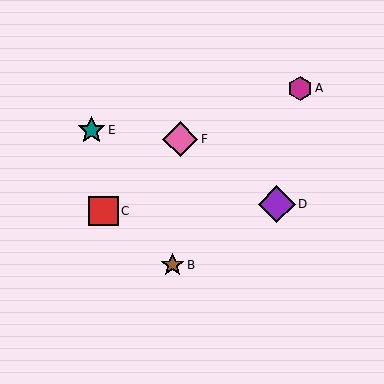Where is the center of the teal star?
The center of the teal star is at (91, 130).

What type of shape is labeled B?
Shape B is a brown star.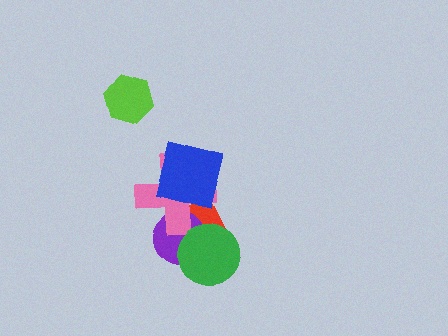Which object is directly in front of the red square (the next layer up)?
The purple circle is directly in front of the red square.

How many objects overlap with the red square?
4 objects overlap with the red square.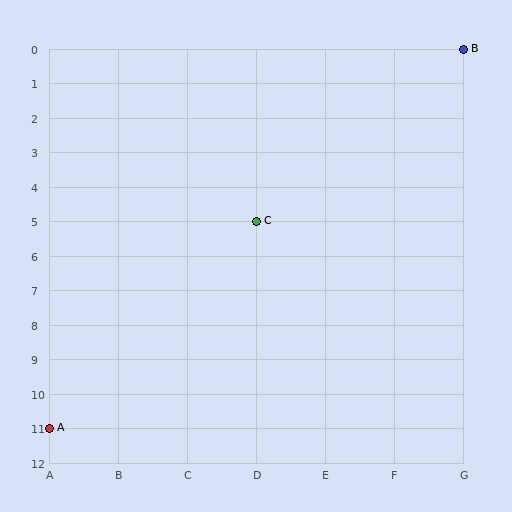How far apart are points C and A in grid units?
Points C and A are 3 columns and 6 rows apart (about 6.7 grid units diagonally).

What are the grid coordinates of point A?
Point A is at grid coordinates (A, 11).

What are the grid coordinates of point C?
Point C is at grid coordinates (D, 5).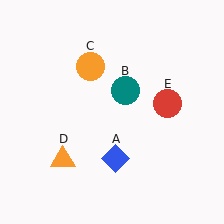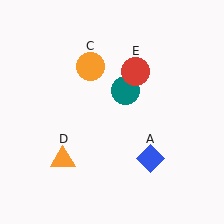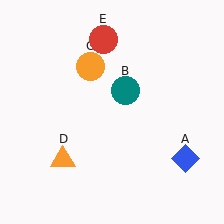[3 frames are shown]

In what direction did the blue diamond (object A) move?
The blue diamond (object A) moved right.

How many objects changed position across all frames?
2 objects changed position: blue diamond (object A), red circle (object E).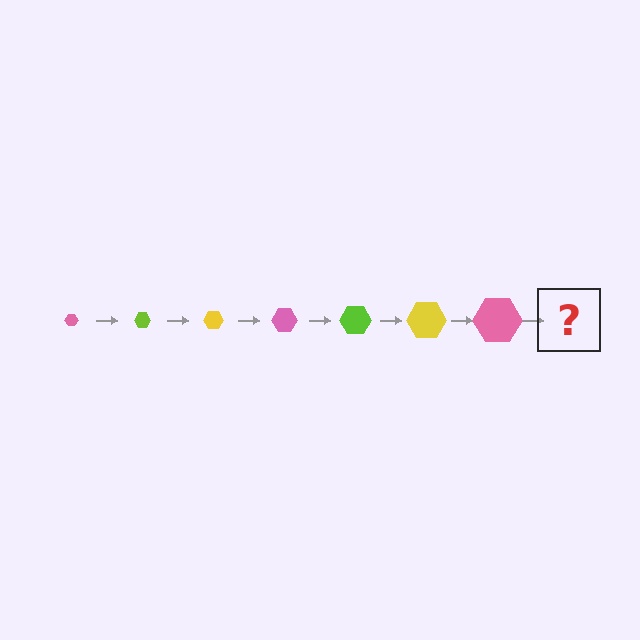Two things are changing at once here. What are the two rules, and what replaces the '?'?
The two rules are that the hexagon grows larger each step and the color cycles through pink, lime, and yellow. The '?' should be a lime hexagon, larger than the previous one.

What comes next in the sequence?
The next element should be a lime hexagon, larger than the previous one.